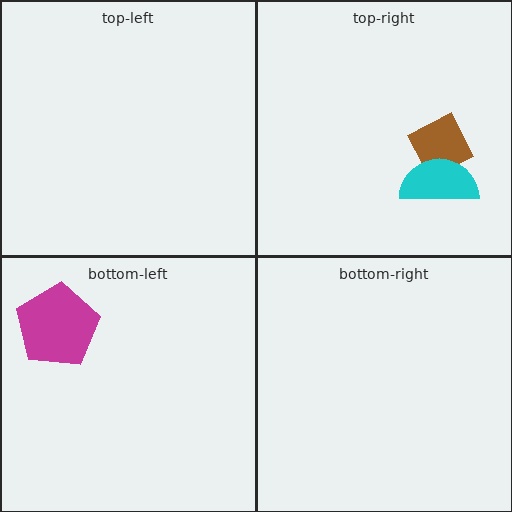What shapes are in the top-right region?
The brown diamond, the cyan semicircle.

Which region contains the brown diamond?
The top-right region.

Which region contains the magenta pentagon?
The bottom-left region.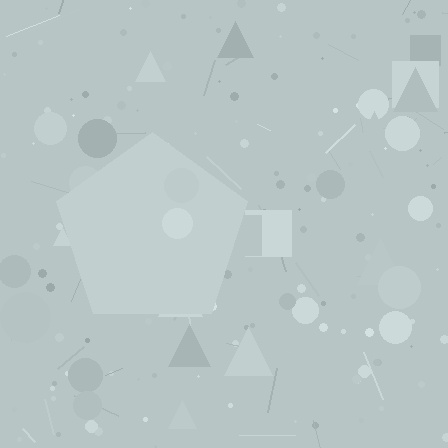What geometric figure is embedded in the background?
A pentagon is embedded in the background.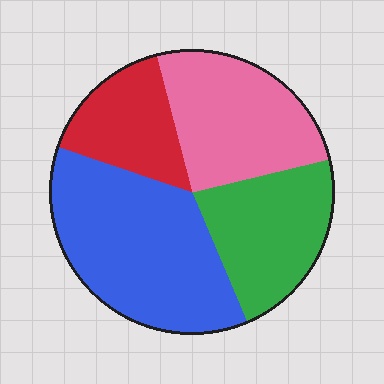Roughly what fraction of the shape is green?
Green takes up about one fifth (1/5) of the shape.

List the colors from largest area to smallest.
From largest to smallest: blue, pink, green, red.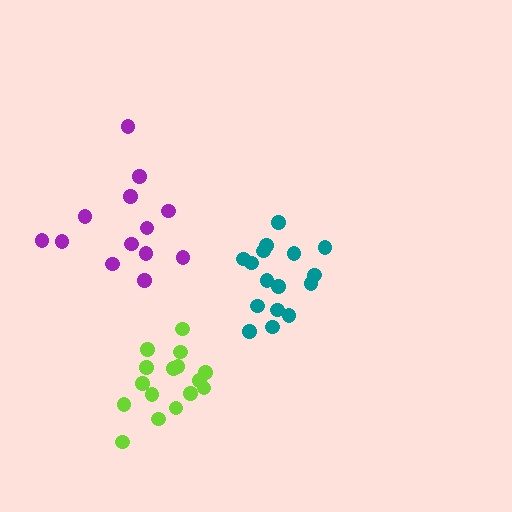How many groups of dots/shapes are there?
There are 3 groups.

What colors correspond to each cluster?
The clusters are colored: purple, teal, lime.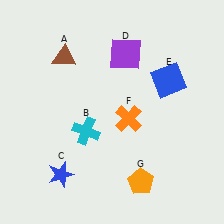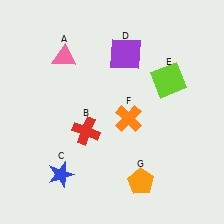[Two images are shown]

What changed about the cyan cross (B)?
In Image 1, B is cyan. In Image 2, it changed to red.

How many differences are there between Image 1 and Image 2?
There are 3 differences between the two images.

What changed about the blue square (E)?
In Image 1, E is blue. In Image 2, it changed to lime.